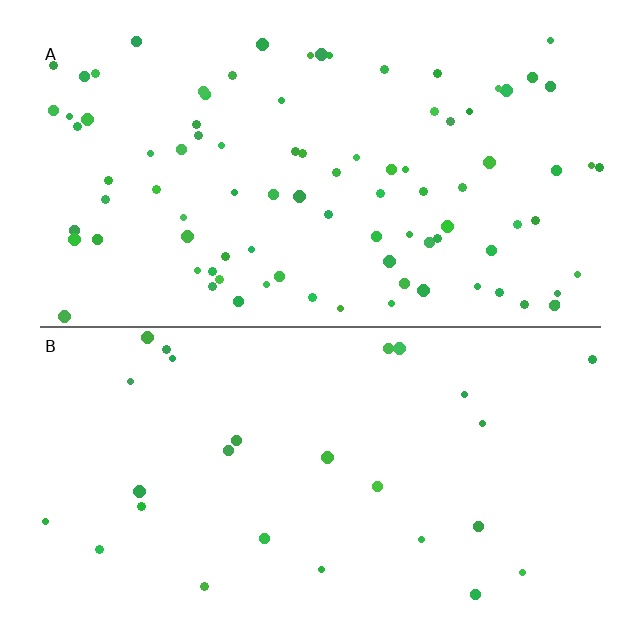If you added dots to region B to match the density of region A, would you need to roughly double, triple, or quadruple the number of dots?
Approximately triple.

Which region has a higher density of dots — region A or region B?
A (the top).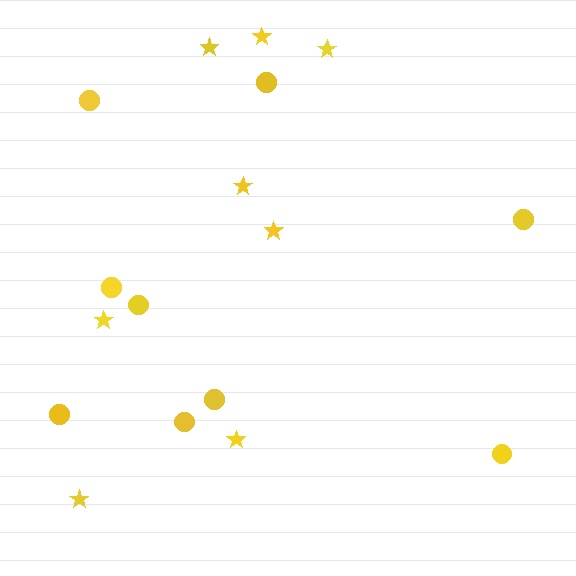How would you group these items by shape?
There are 2 groups: one group of stars (8) and one group of circles (9).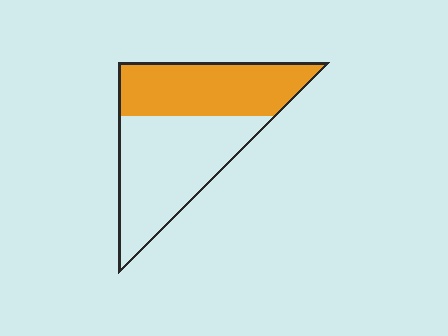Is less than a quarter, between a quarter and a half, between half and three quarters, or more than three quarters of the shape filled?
Between a quarter and a half.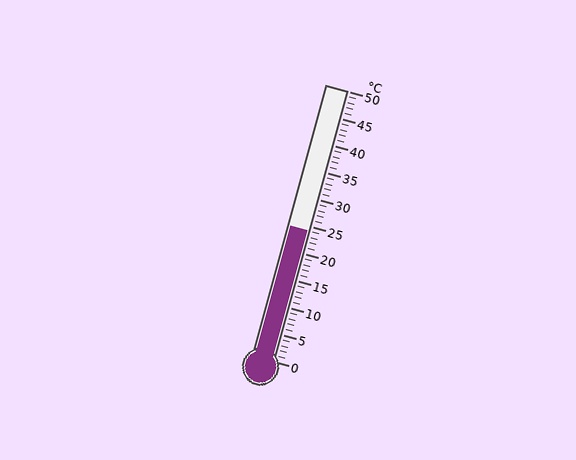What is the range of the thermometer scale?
The thermometer scale ranges from 0°C to 50°C.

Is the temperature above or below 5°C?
The temperature is above 5°C.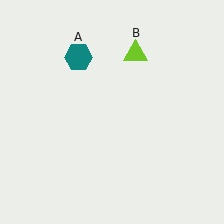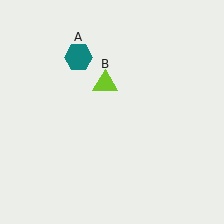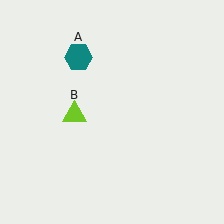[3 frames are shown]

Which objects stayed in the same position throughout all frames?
Teal hexagon (object A) remained stationary.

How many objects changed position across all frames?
1 object changed position: lime triangle (object B).